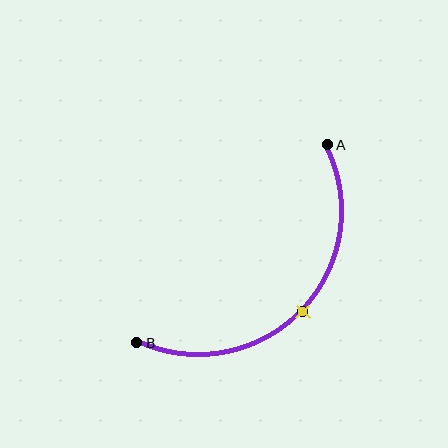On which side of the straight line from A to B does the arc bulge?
The arc bulges below and to the right of the straight line connecting A and B.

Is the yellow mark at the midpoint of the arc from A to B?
Yes. The yellow mark lies on the arc at equal arc-length from both A and B — it is the arc midpoint.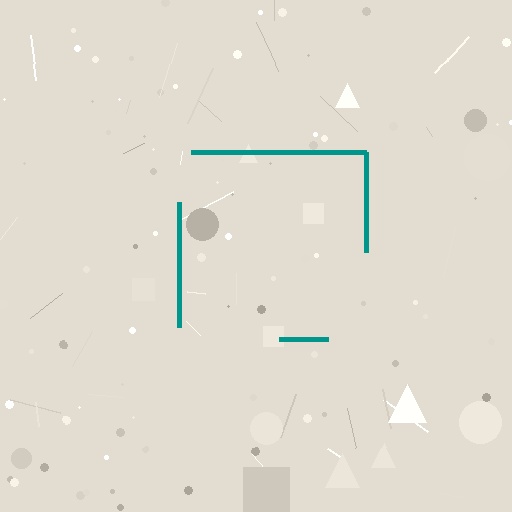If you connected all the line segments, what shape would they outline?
They would outline a square.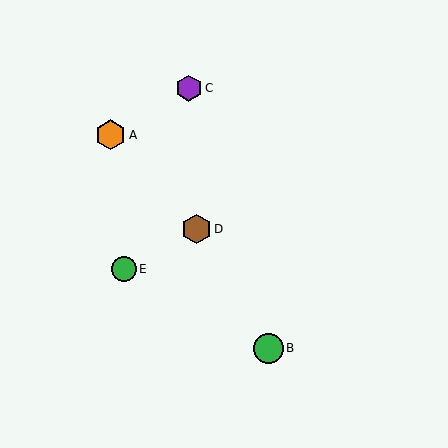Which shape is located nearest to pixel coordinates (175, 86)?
The purple hexagon (labeled C) at (189, 88) is nearest to that location.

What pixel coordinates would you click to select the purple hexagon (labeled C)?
Click at (189, 88) to select the purple hexagon C.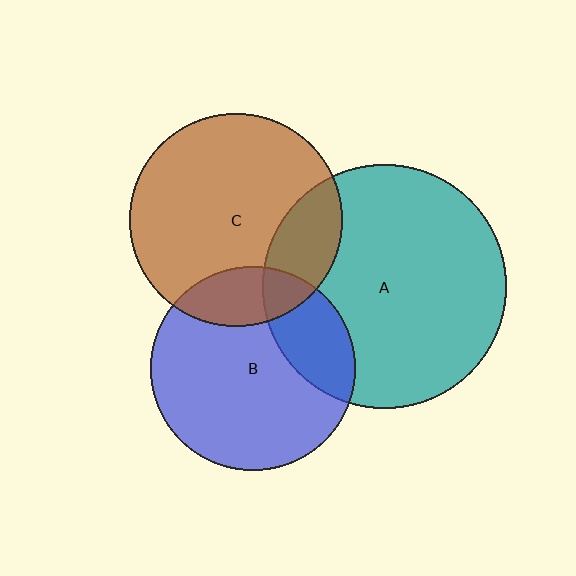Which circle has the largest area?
Circle A (teal).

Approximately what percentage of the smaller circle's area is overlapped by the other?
Approximately 20%.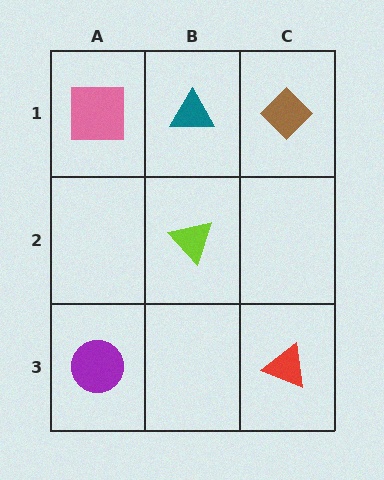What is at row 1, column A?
A pink square.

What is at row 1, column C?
A brown diamond.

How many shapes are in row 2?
1 shape.